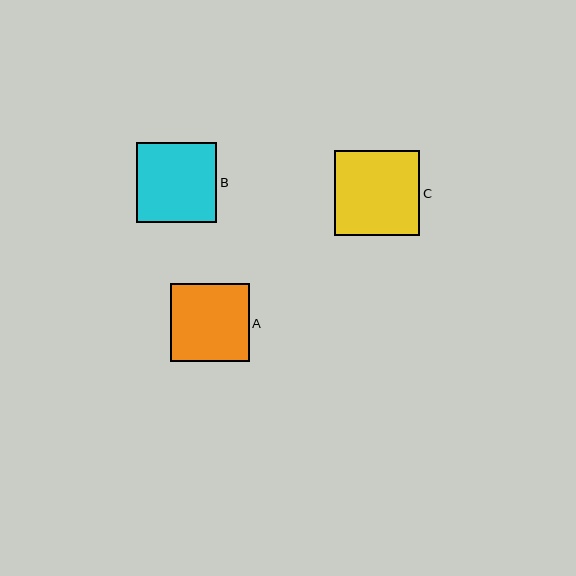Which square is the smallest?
Square A is the smallest with a size of approximately 78 pixels.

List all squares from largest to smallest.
From largest to smallest: C, B, A.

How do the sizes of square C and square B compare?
Square C and square B are approximately the same size.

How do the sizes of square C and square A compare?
Square C and square A are approximately the same size.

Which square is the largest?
Square C is the largest with a size of approximately 85 pixels.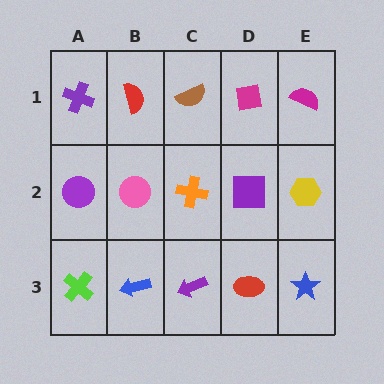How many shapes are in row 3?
5 shapes.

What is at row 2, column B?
A pink circle.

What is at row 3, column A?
A lime cross.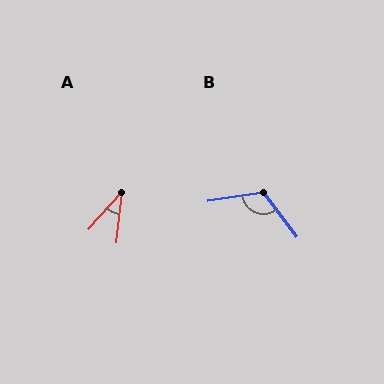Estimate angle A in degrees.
Approximately 36 degrees.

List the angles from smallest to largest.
A (36°), B (119°).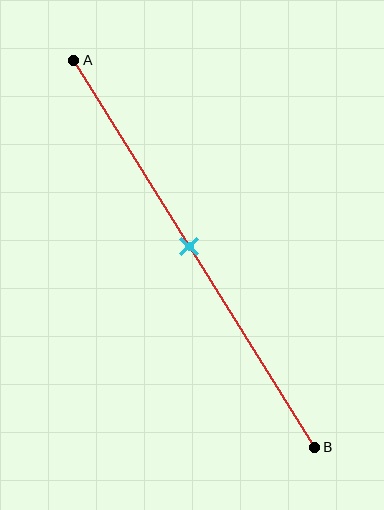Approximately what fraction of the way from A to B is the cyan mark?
The cyan mark is approximately 50% of the way from A to B.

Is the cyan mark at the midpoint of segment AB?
Yes, the mark is approximately at the midpoint.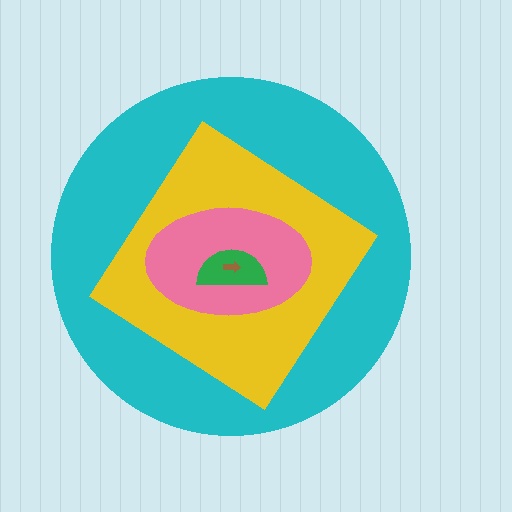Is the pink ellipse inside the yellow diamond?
Yes.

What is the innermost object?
The brown arrow.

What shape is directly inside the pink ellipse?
The green semicircle.